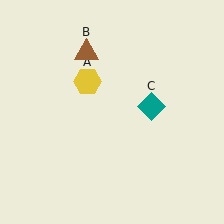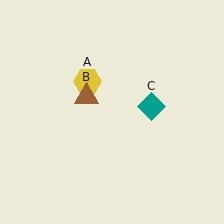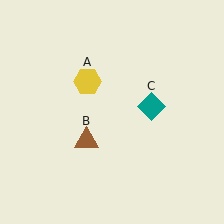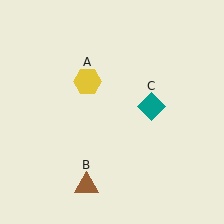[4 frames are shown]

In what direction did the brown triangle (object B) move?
The brown triangle (object B) moved down.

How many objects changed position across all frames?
1 object changed position: brown triangle (object B).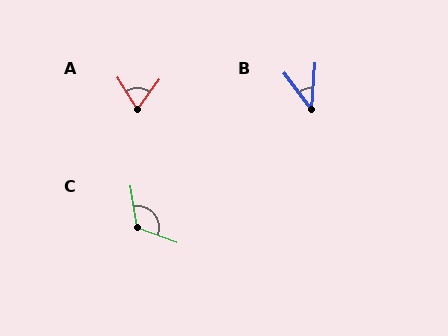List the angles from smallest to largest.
B (41°), A (68°), C (118°).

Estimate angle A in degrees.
Approximately 68 degrees.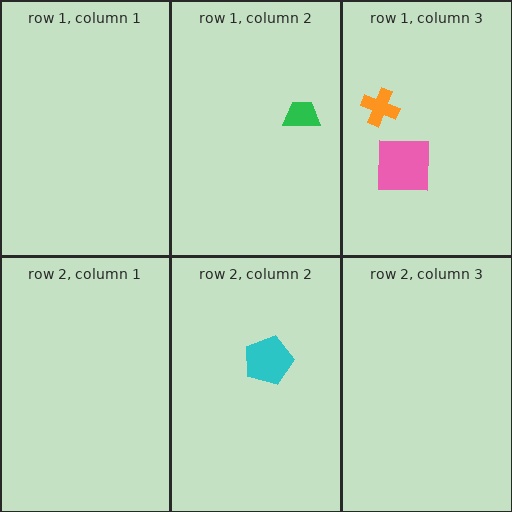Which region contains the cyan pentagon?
The row 2, column 2 region.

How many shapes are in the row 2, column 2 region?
1.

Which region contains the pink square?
The row 1, column 3 region.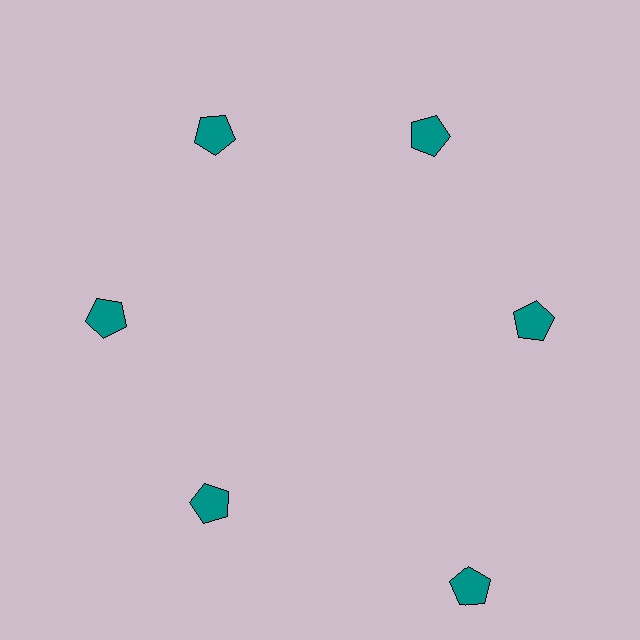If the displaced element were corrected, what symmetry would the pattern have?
It would have 6-fold rotational symmetry — the pattern would map onto itself every 60 degrees.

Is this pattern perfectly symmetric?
No. The 6 teal pentagons are arranged in a ring, but one element near the 5 o'clock position is pushed outward from the center, breaking the 6-fold rotational symmetry.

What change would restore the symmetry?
The symmetry would be restored by moving it inward, back onto the ring so that all 6 pentagons sit at equal angles and equal distance from the center.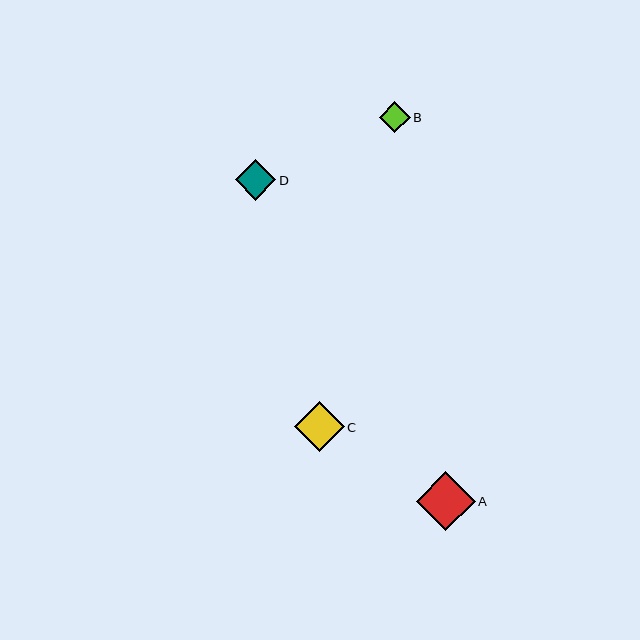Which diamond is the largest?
Diamond A is the largest with a size of approximately 59 pixels.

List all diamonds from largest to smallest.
From largest to smallest: A, C, D, B.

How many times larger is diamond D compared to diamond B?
Diamond D is approximately 1.3 times the size of diamond B.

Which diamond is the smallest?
Diamond B is the smallest with a size of approximately 31 pixels.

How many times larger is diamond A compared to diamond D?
Diamond A is approximately 1.5 times the size of diamond D.